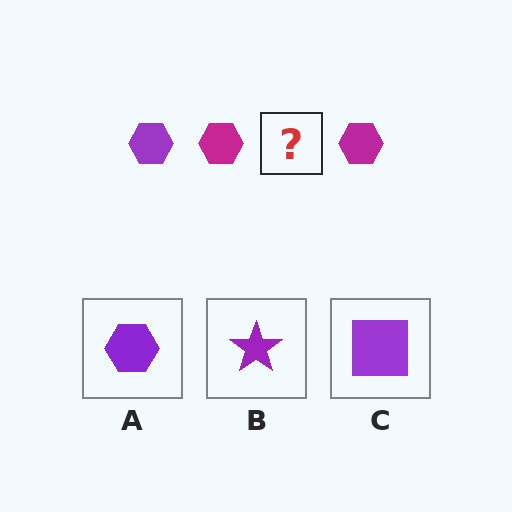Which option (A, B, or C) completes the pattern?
A.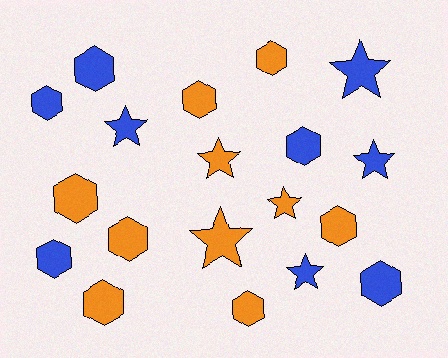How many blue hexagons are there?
There are 5 blue hexagons.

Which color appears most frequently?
Orange, with 10 objects.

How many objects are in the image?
There are 19 objects.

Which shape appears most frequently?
Hexagon, with 12 objects.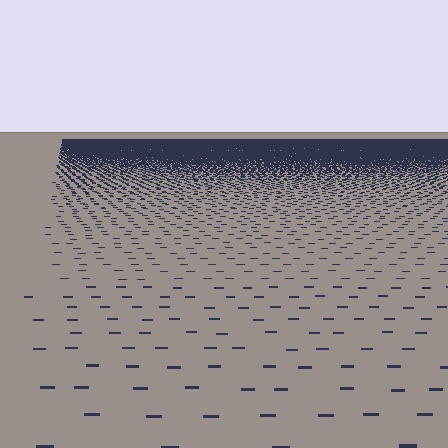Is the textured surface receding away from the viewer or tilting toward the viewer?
The surface is receding away from the viewer. Texture elements get smaller and denser toward the top.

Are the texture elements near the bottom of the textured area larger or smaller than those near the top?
Larger. Near the bottom, elements are closer to the viewer and appear at a bigger on-screen size.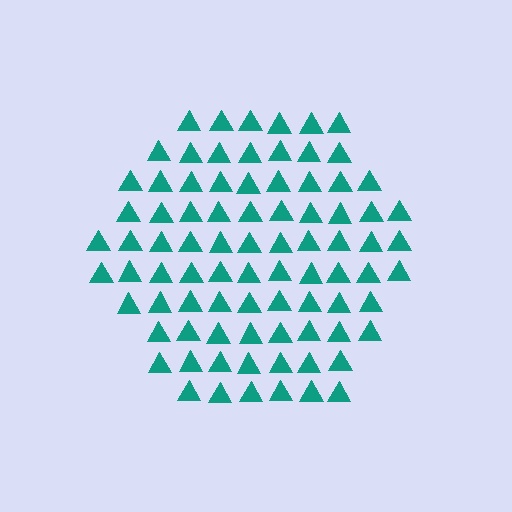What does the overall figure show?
The overall figure shows a hexagon.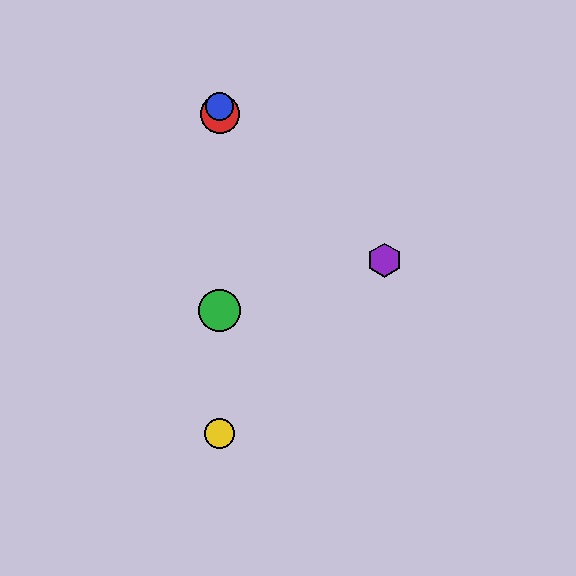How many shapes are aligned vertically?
4 shapes (the red circle, the blue circle, the green circle, the yellow circle) are aligned vertically.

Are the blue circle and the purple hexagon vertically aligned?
No, the blue circle is at x≈220 and the purple hexagon is at x≈384.